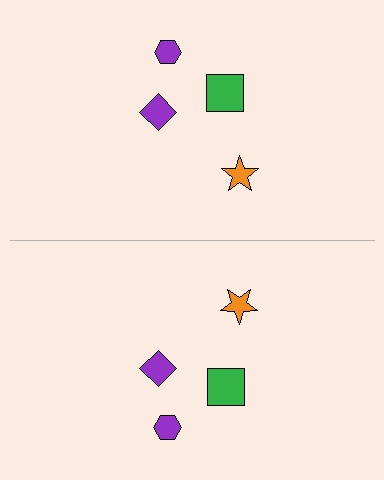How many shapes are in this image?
There are 8 shapes in this image.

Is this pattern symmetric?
Yes, this pattern has bilateral (reflection) symmetry.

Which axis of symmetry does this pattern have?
The pattern has a horizontal axis of symmetry running through the center of the image.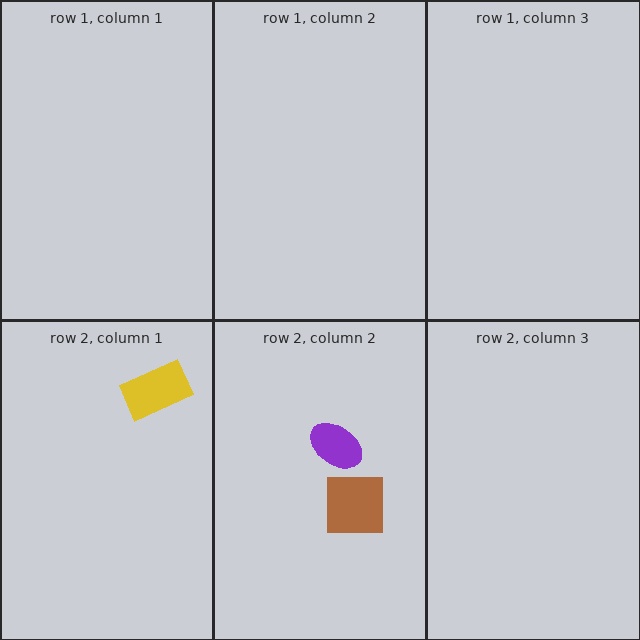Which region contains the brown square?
The row 2, column 2 region.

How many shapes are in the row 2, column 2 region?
2.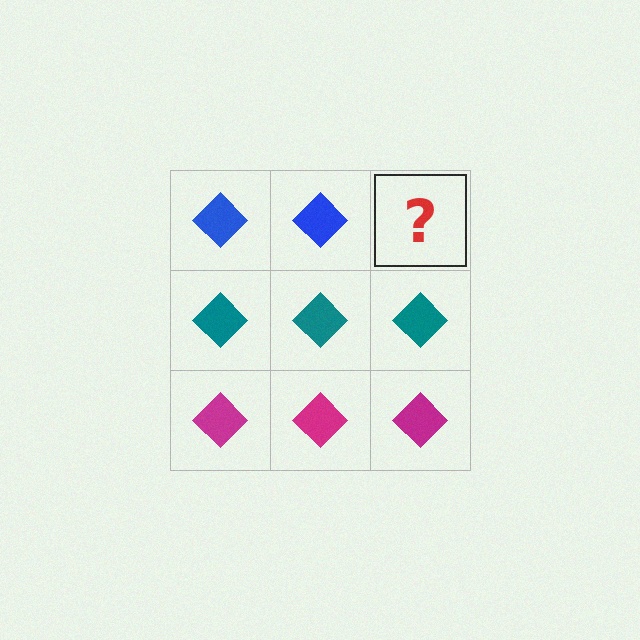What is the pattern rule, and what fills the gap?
The rule is that each row has a consistent color. The gap should be filled with a blue diamond.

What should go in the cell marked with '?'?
The missing cell should contain a blue diamond.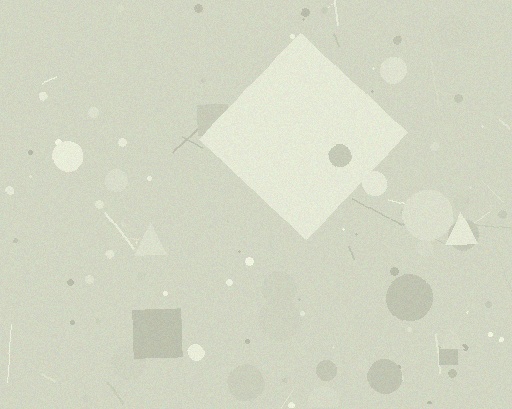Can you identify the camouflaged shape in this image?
The camouflaged shape is a diamond.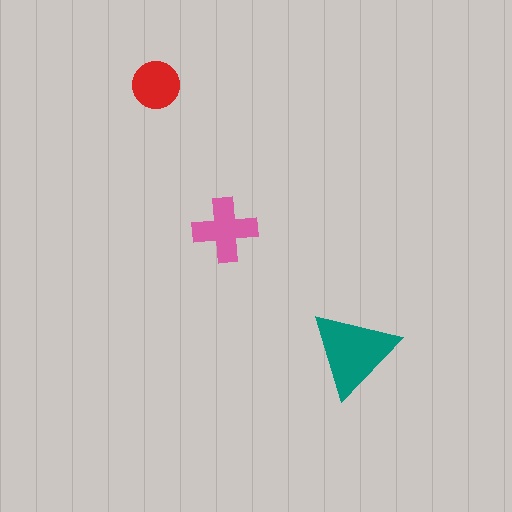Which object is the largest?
The teal triangle.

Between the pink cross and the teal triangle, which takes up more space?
The teal triangle.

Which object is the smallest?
The red circle.